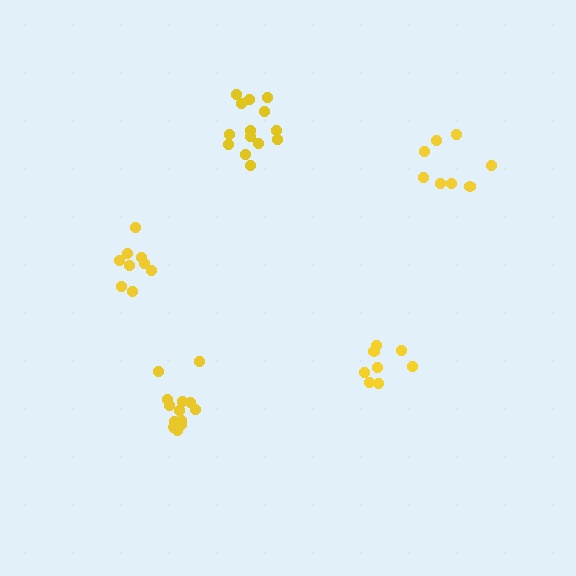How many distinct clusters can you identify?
There are 5 distinct clusters.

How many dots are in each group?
Group 1: 8 dots, Group 2: 9 dots, Group 3: 14 dots, Group 4: 8 dots, Group 5: 13 dots (52 total).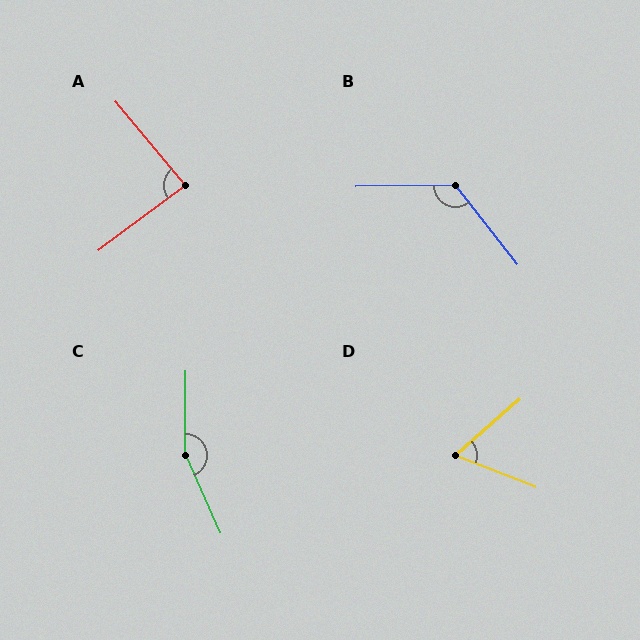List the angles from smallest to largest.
D (63°), A (87°), B (127°), C (156°).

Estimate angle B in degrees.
Approximately 127 degrees.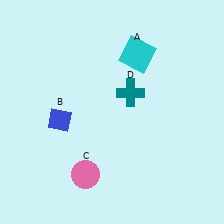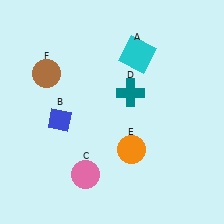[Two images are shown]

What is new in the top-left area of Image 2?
A brown circle (F) was added in the top-left area of Image 2.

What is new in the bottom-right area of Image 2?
An orange circle (E) was added in the bottom-right area of Image 2.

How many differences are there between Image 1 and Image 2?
There are 2 differences between the two images.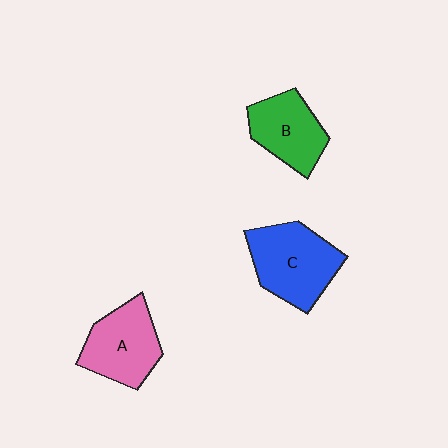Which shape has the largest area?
Shape C (blue).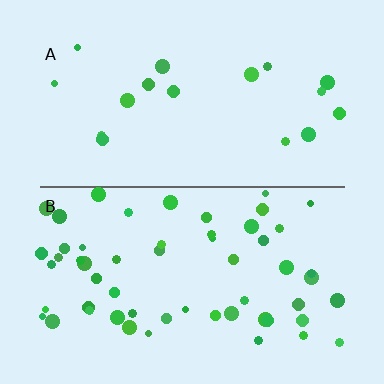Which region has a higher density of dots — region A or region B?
B (the bottom).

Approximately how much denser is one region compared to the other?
Approximately 3.2× — region B over region A.